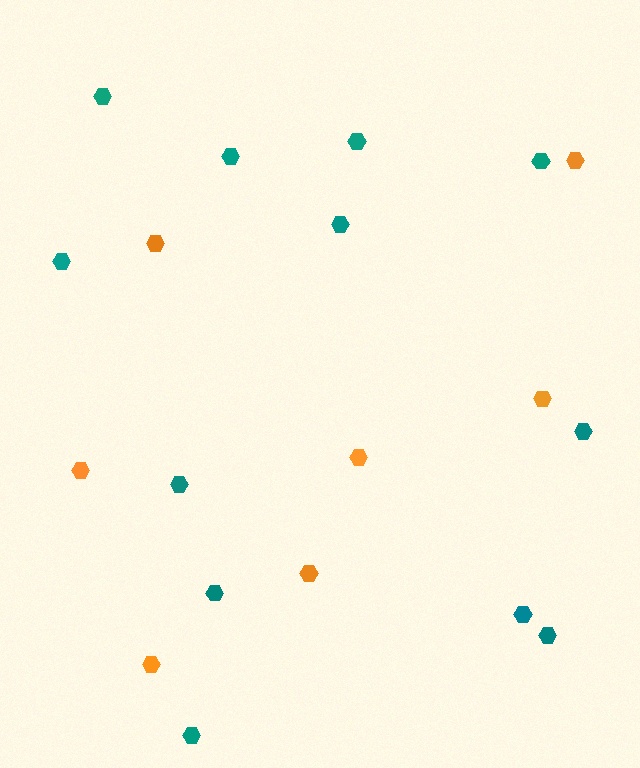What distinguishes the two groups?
There are 2 groups: one group of teal hexagons (12) and one group of orange hexagons (7).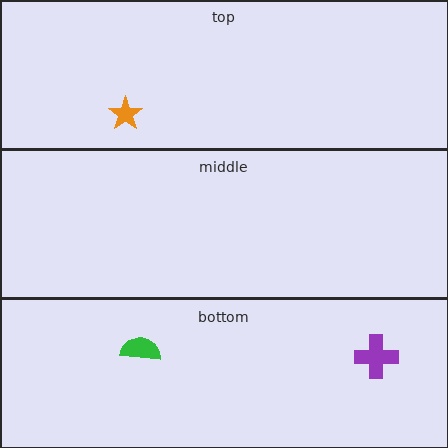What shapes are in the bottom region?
The purple cross, the green semicircle.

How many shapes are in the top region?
1.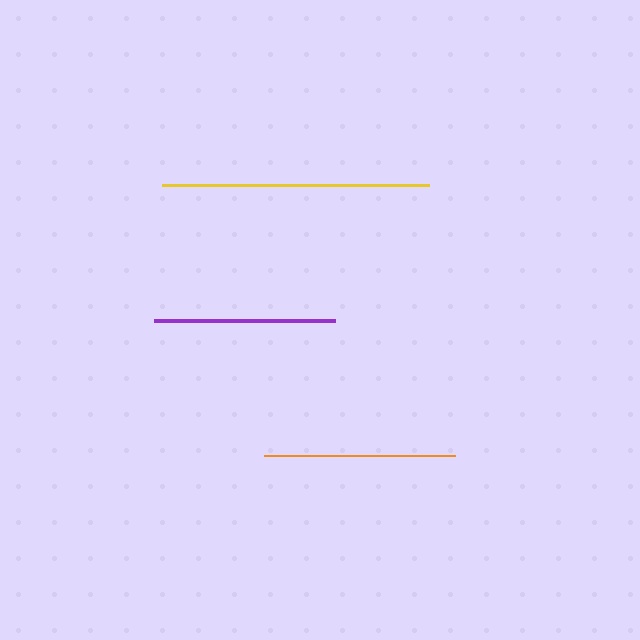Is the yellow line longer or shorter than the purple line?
The yellow line is longer than the purple line.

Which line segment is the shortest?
The purple line is the shortest at approximately 181 pixels.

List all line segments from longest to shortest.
From longest to shortest: yellow, orange, purple.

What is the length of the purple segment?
The purple segment is approximately 181 pixels long.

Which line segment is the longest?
The yellow line is the longest at approximately 268 pixels.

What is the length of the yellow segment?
The yellow segment is approximately 268 pixels long.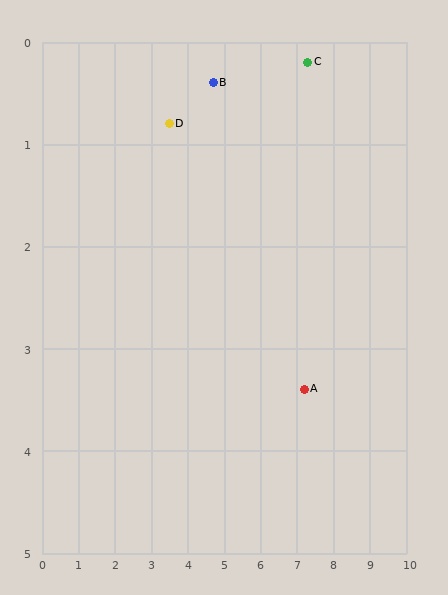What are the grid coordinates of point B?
Point B is at approximately (4.7, 0.4).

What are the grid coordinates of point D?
Point D is at approximately (3.5, 0.8).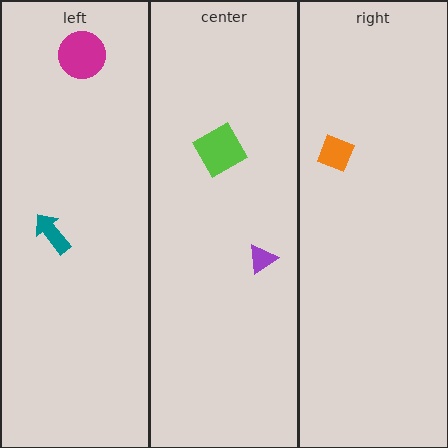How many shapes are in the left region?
2.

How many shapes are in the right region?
1.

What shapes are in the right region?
The orange diamond.